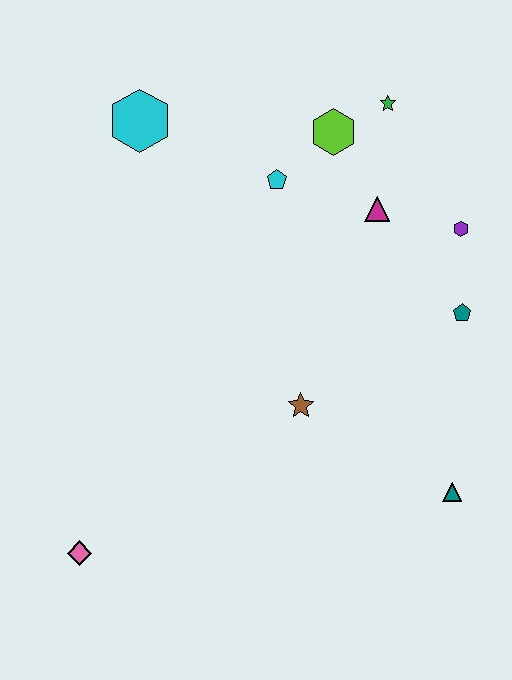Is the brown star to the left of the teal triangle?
Yes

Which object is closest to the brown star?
The teal triangle is closest to the brown star.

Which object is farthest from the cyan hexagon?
The teal triangle is farthest from the cyan hexagon.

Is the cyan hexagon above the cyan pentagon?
Yes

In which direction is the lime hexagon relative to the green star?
The lime hexagon is to the left of the green star.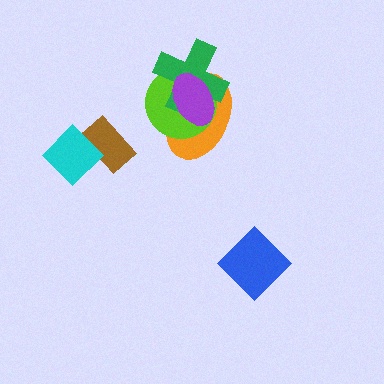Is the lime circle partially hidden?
Yes, it is partially covered by another shape.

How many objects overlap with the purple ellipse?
3 objects overlap with the purple ellipse.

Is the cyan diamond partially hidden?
No, no other shape covers it.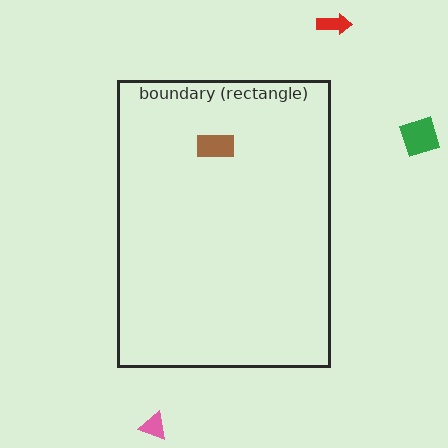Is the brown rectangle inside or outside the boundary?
Inside.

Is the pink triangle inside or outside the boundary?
Outside.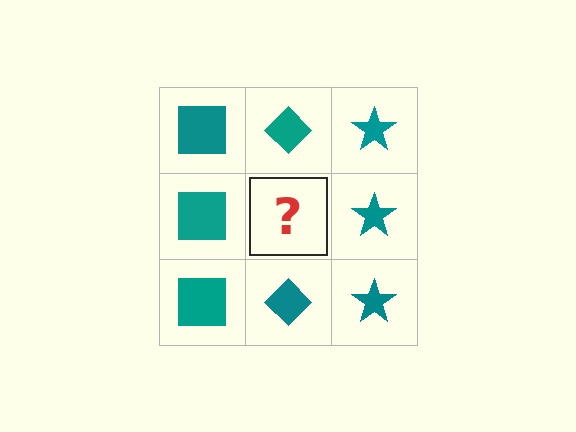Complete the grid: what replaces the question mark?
The question mark should be replaced with a teal diamond.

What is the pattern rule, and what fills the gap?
The rule is that each column has a consistent shape. The gap should be filled with a teal diamond.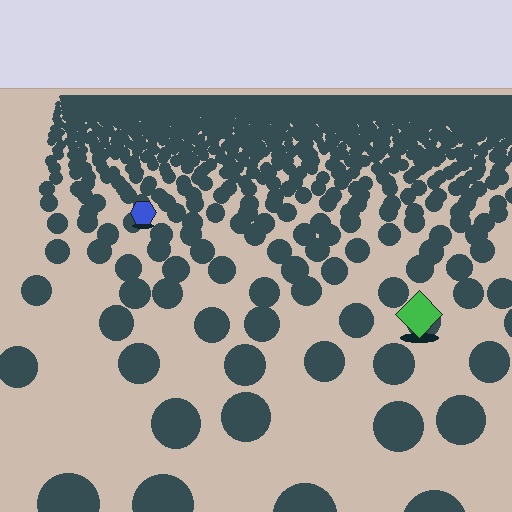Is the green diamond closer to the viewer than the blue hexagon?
Yes. The green diamond is closer — you can tell from the texture gradient: the ground texture is coarser near it.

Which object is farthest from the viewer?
The blue hexagon is farthest from the viewer. It appears smaller and the ground texture around it is denser.